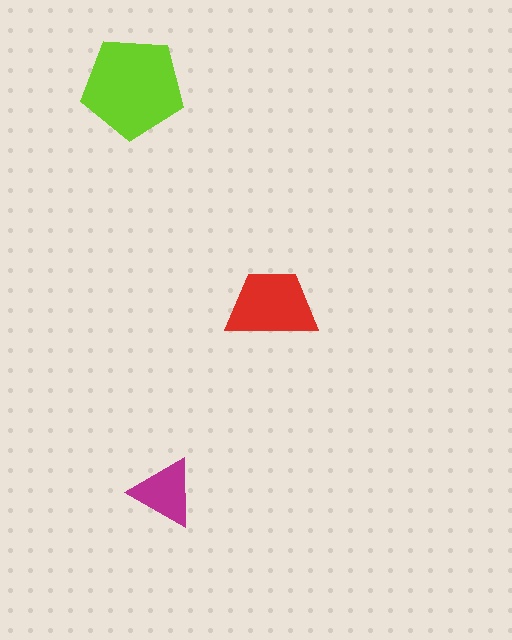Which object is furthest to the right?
The red trapezoid is rightmost.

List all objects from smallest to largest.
The magenta triangle, the red trapezoid, the lime pentagon.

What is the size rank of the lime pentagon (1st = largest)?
1st.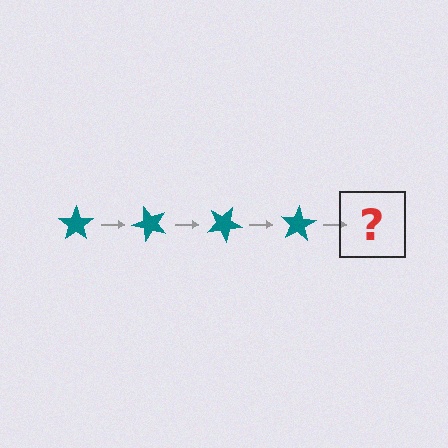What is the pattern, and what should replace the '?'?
The pattern is that the star rotates 50 degrees each step. The '?' should be a teal star rotated 200 degrees.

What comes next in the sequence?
The next element should be a teal star rotated 200 degrees.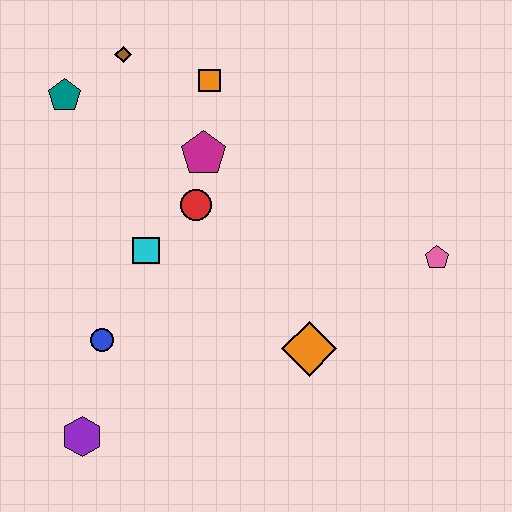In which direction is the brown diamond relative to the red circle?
The brown diamond is above the red circle.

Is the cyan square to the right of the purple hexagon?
Yes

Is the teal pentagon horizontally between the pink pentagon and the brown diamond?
No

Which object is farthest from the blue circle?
The pink pentagon is farthest from the blue circle.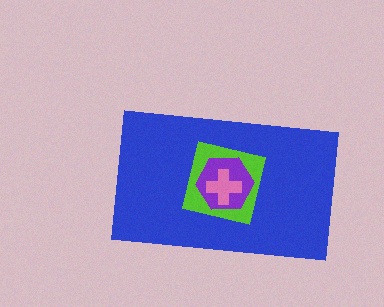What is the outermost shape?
The blue rectangle.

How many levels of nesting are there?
4.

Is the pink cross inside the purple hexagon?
Yes.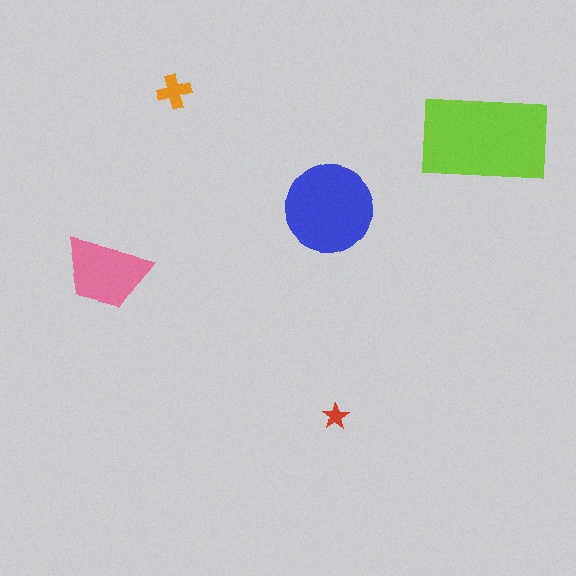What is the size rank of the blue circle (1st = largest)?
2nd.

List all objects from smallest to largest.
The red star, the orange cross, the pink trapezoid, the blue circle, the lime rectangle.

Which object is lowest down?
The red star is bottommost.